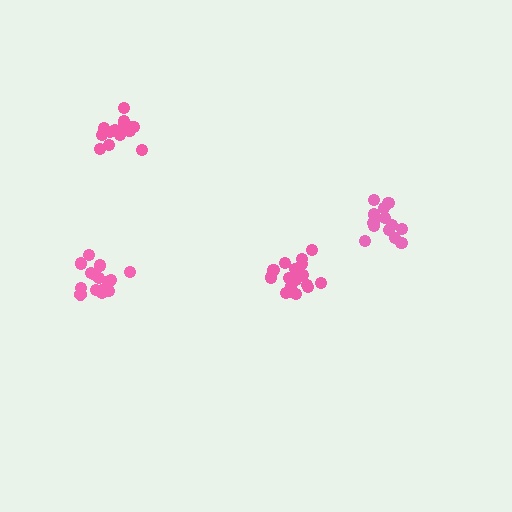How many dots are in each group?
Group 1: 14 dots, Group 2: 17 dots, Group 3: 15 dots, Group 4: 15 dots (61 total).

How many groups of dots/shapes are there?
There are 4 groups.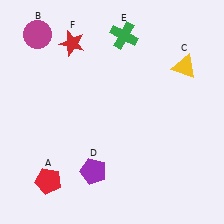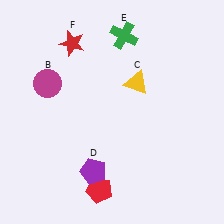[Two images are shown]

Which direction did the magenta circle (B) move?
The magenta circle (B) moved down.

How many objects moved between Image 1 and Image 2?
3 objects moved between the two images.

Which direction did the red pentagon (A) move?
The red pentagon (A) moved right.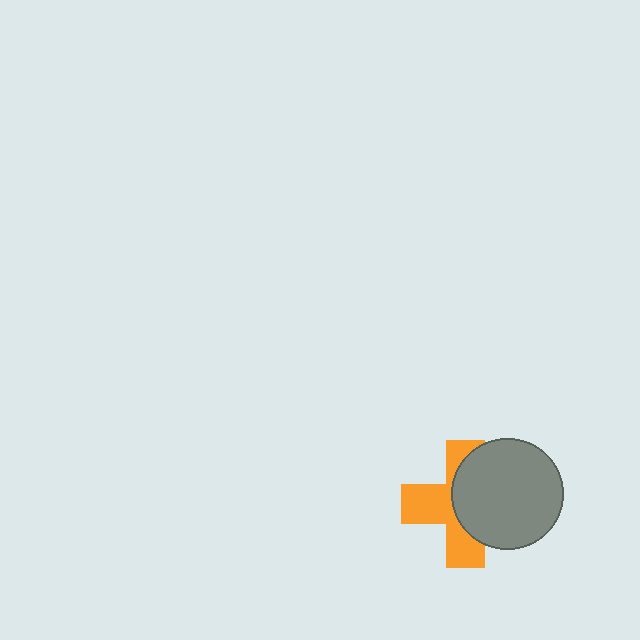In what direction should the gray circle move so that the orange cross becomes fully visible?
The gray circle should move right. That is the shortest direction to clear the overlap and leave the orange cross fully visible.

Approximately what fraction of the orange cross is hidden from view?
Roughly 50% of the orange cross is hidden behind the gray circle.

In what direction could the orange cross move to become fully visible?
The orange cross could move left. That would shift it out from behind the gray circle entirely.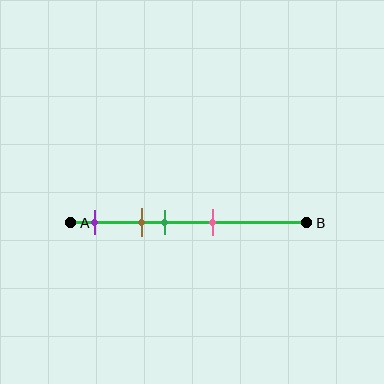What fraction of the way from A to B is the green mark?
The green mark is approximately 40% (0.4) of the way from A to B.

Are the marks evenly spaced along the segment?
No, the marks are not evenly spaced.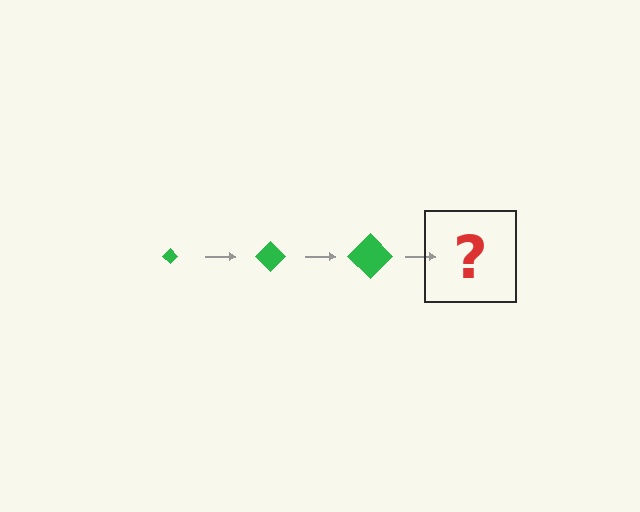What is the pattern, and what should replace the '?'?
The pattern is that the diamond gets progressively larger each step. The '?' should be a green diamond, larger than the previous one.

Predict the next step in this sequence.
The next step is a green diamond, larger than the previous one.